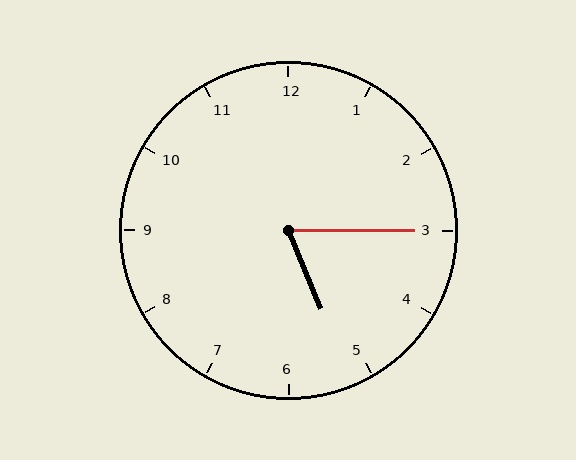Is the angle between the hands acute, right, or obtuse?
It is acute.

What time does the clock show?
5:15.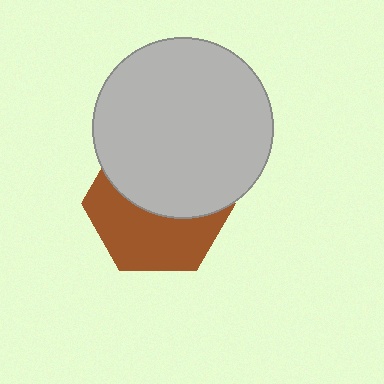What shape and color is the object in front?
The object in front is a light gray circle.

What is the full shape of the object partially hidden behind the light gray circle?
The partially hidden object is a brown hexagon.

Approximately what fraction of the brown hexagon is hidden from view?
Roughly 51% of the brown hexagon is hidden behind the light gray circle.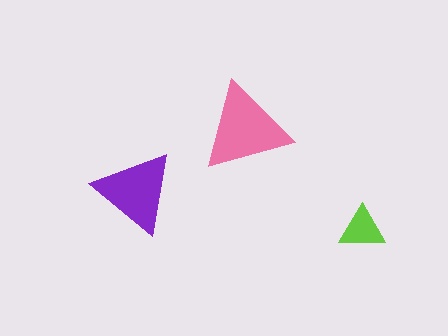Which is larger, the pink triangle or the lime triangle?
The pink one.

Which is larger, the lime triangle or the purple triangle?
The purple one.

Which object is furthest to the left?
The purple triangle is leftmost.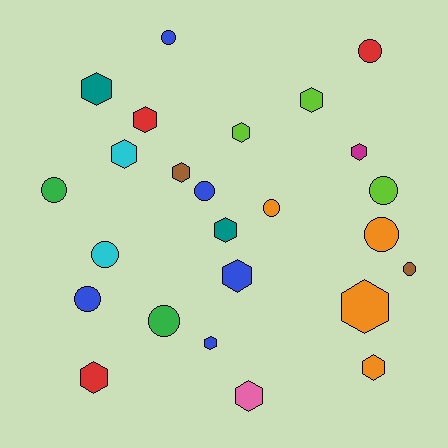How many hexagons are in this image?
There are 14 hexagons.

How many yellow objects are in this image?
There are no yellow objects.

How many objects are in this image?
There are 25 objects.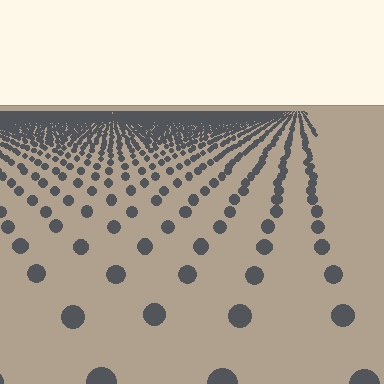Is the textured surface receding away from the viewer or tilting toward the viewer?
The surface is receding away from the viewer. Texture elements get smaller and denser toward the top.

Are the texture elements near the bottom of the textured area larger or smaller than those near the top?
Larger. Near the bottom, elements are closer to the viewer and appear at a bigger on-screen size.